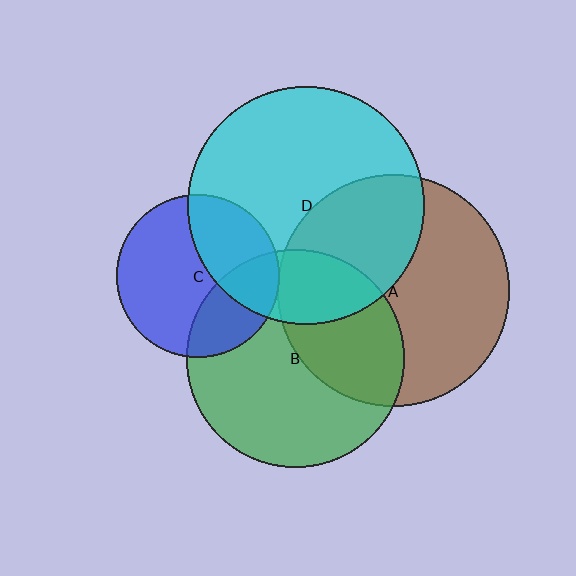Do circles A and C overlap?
Yes.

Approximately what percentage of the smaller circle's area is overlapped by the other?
Approximately 5%.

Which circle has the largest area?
Circle D (cyan).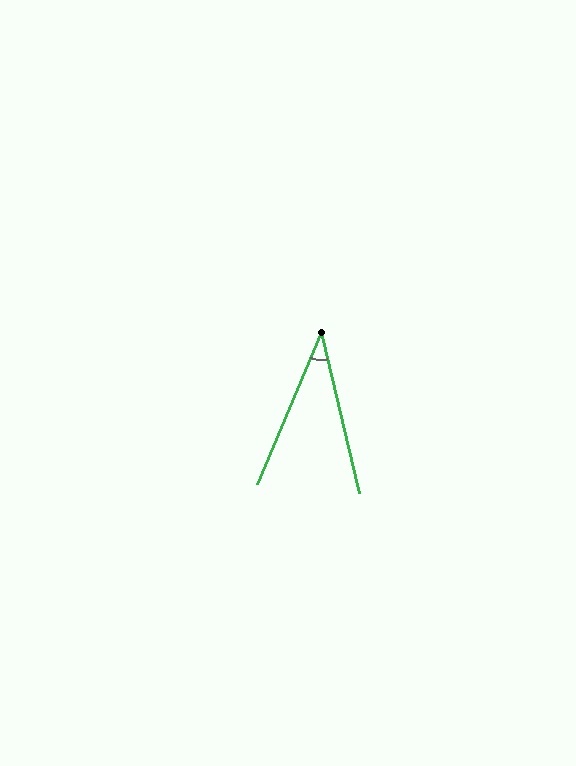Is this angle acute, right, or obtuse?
It is acute.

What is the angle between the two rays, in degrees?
Approximately 36 degrees.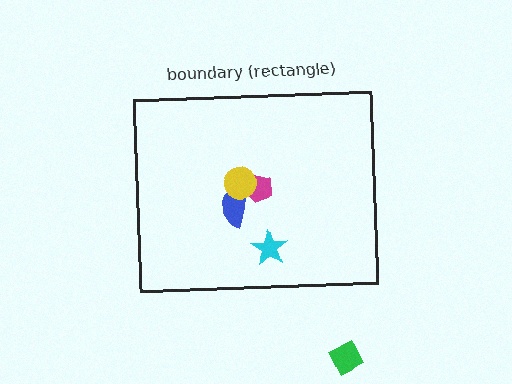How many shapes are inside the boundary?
4 inside, 1 outside.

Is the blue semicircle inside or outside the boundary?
Inside.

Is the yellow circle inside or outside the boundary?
Inside.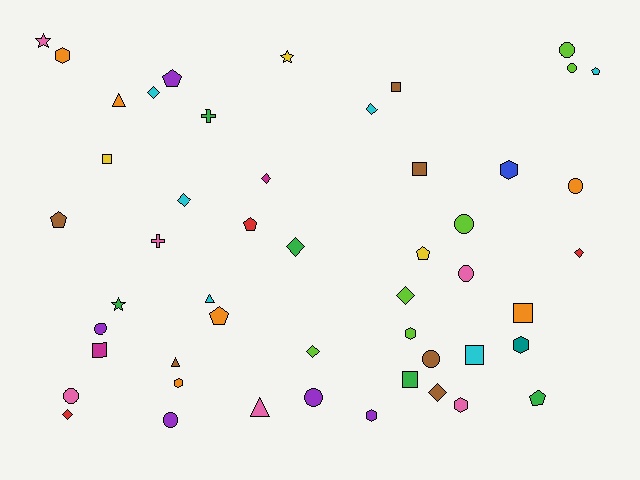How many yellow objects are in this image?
There are 3 yellow objects.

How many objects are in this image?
There are 50 objects.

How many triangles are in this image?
There are 4 triangles.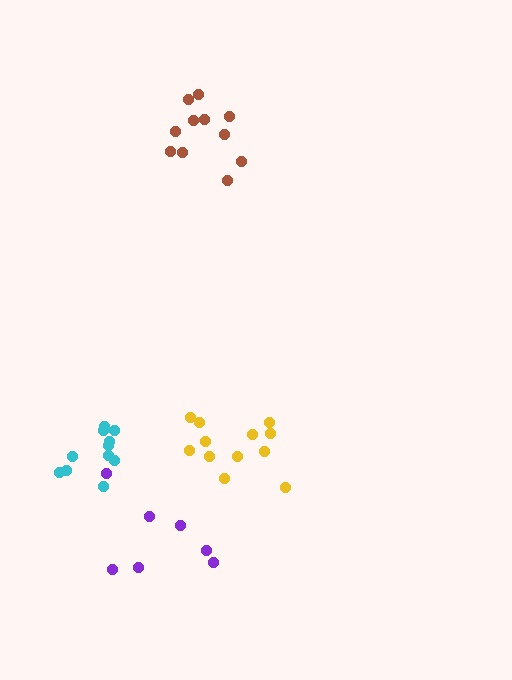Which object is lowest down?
The purple cluster is bottommost.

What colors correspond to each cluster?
The clusters are colored: brown, purple, yellow, cyan.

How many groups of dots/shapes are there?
There are 4 groups.